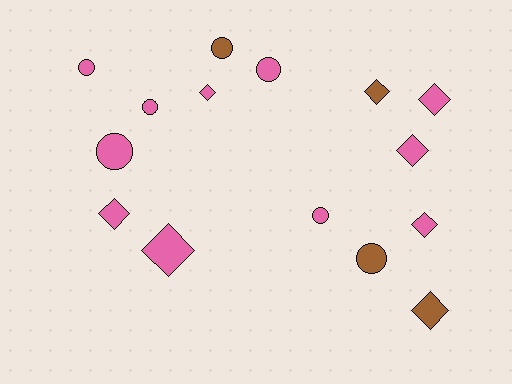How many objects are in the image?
There are 15 objects.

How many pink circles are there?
There are 5 pink circles.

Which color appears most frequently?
Pink, with 11 objects.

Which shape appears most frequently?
Diamond, with 8 objects.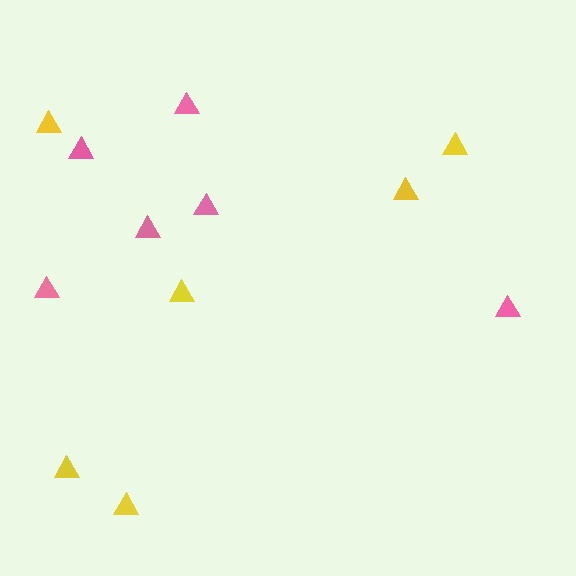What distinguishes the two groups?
There are 2 groups: one group of pink triangles (6) and one group of yellow triangles (6).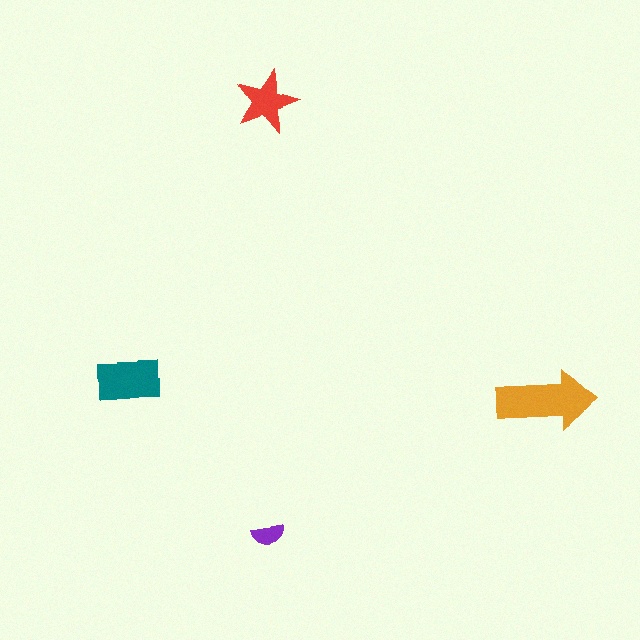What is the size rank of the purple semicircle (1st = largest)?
4th.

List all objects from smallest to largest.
The purple semicircle, the red star, the teal rectangle, the orange arrow.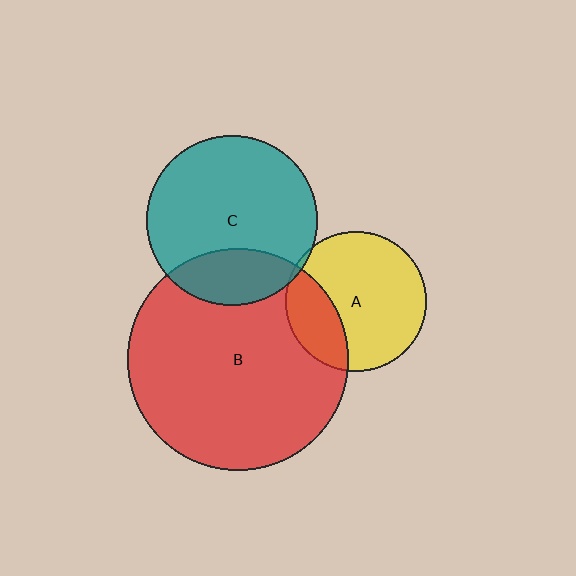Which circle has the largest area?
Circle B (red).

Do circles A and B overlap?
Yes.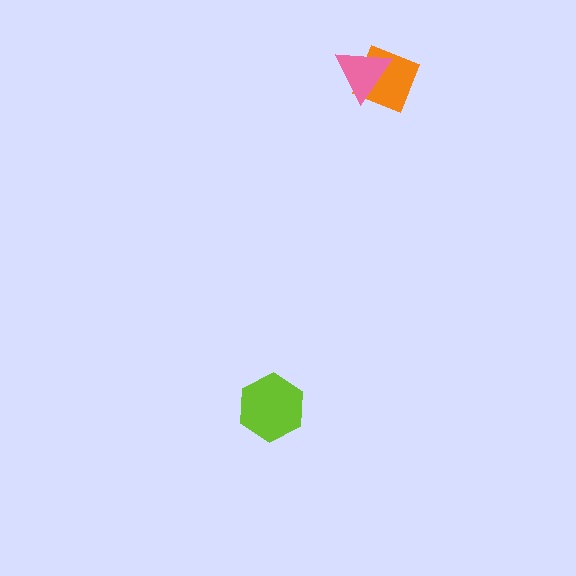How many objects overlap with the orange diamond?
1 object overlaps with the orange diamond.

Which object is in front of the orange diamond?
The pink triangle is in front of the orange diamond.